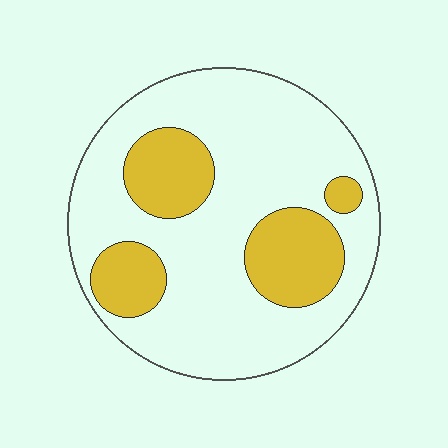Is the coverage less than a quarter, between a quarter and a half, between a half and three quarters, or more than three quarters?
Between a quarter and a half.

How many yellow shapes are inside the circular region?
4.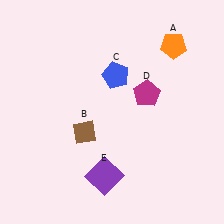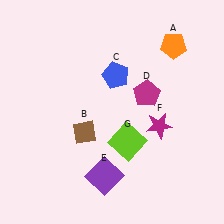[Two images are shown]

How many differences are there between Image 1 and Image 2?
There are 2 differences between the two images.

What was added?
A magenta star (F), a lime square (G) were added in Image 2.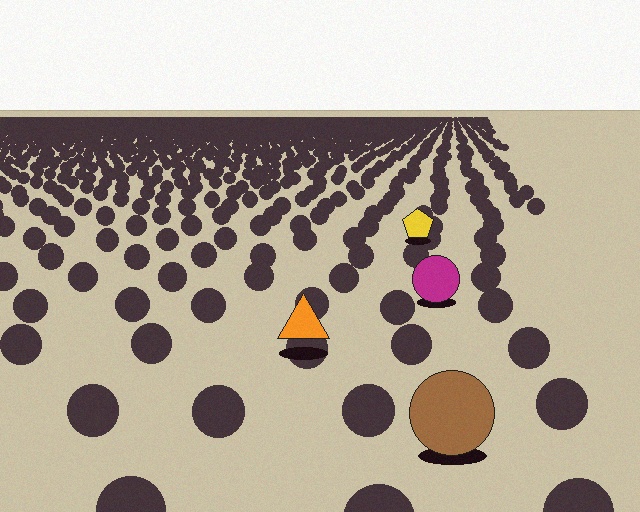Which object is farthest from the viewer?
The yellow pentagon is farthest from the viewer. It appears smaller and the ground texture around it is denser.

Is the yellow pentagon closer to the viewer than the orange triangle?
No. The orange triangle is closer — you can tell from the texture gradient: the ground texture is coarser near it.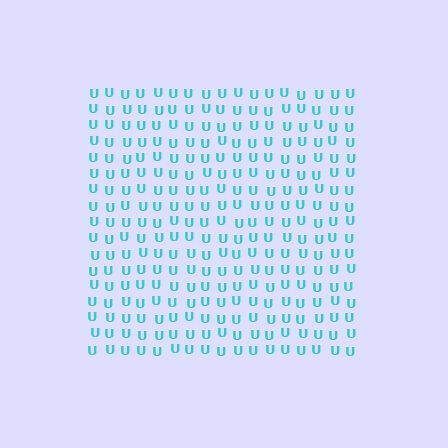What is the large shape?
The large shape is a square.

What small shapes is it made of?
It is made of small letter U's.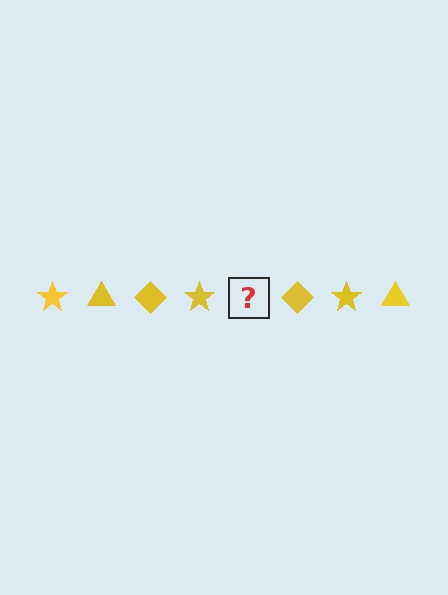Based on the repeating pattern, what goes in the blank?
The blank should be a yellow triangle.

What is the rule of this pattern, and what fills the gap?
The rule is that the pattern cycles through star, triangle, diamond shapes in yellow. The gap should be filled with a yellow triangle.